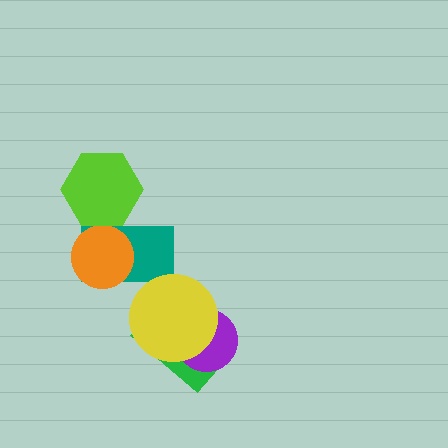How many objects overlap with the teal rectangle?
3 objects overlap with the teal rectangle.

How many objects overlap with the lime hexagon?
1 object overlaps with the lime hexagon.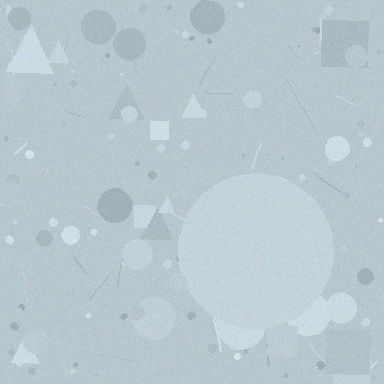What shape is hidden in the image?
A circle is hidden in the image.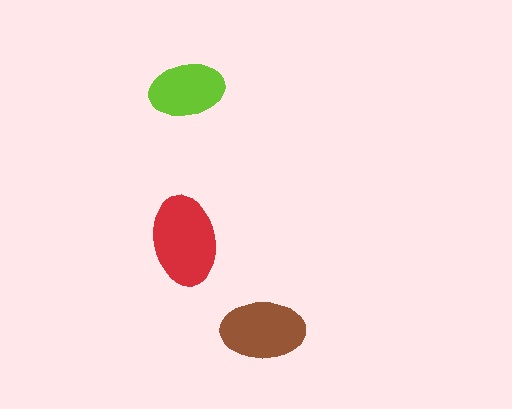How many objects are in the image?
There are 3 objects in the image.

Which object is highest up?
The lime ellipse is topmost.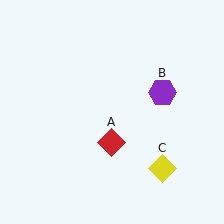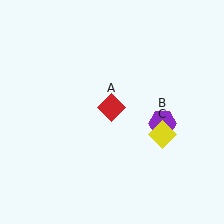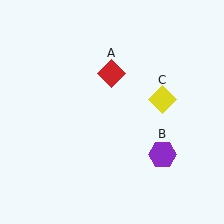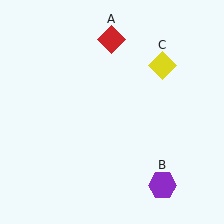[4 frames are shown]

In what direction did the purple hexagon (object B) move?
The purple hexagon (object B) moved down.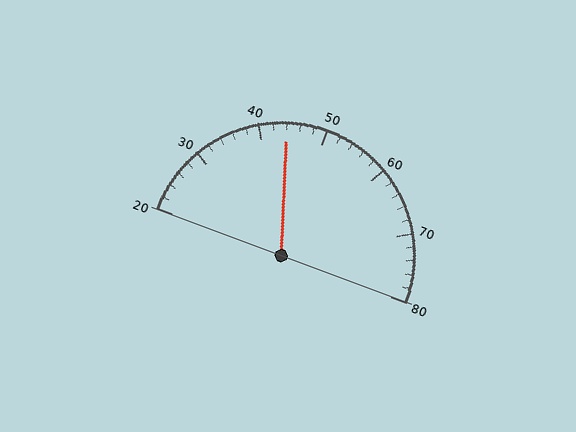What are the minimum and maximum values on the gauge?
The gauge ranges from 20 to 80.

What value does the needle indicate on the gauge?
The needle indicates approximately 44.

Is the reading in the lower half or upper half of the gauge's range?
The reading is in the lower half of the range (20 to 80).